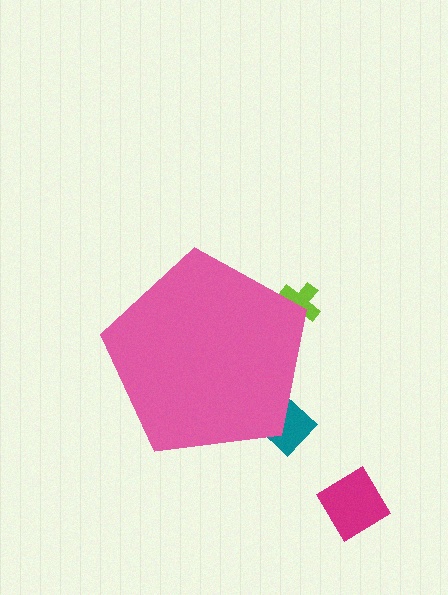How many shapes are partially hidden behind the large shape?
2 shapes are partially hidden.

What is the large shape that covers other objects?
A pink pentagon.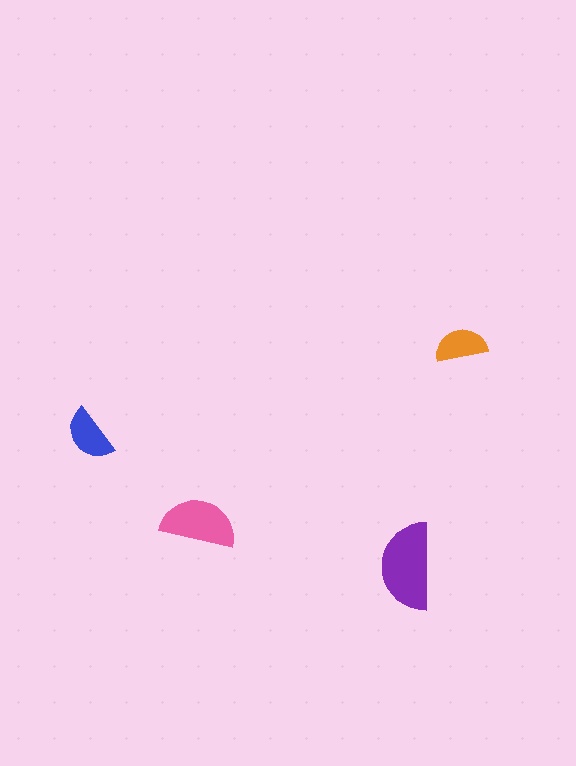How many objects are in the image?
There are 4 objects in the image.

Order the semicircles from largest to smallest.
the purple one, the pink one, the blue one, the orange one.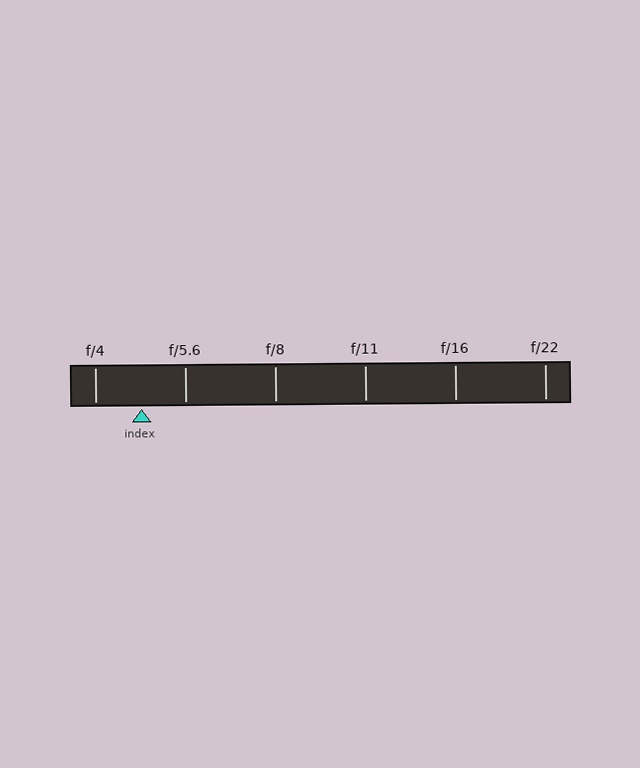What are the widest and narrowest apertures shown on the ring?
The widest aperture shown is f/4 and the narrowest is f/22.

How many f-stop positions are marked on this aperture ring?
There are 6 f-stop positions marked.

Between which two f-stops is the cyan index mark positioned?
The index mark is between f/4 and f/5.6.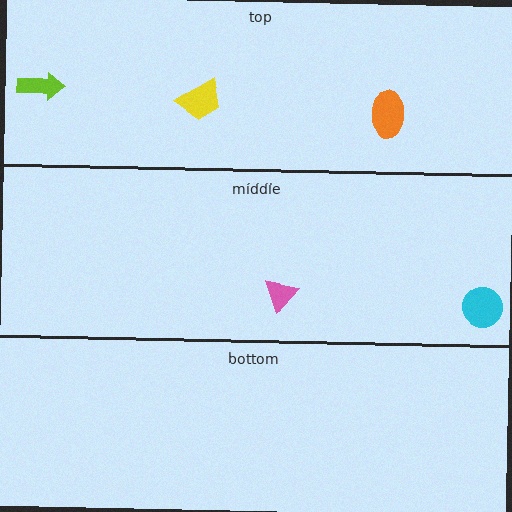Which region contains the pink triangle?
The middle region.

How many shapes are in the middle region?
2.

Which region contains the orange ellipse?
The top region.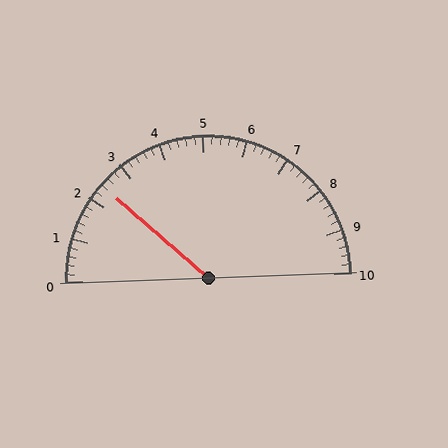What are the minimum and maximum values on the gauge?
The gauge ranges from 0 to 10.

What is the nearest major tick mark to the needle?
The nearest major tick mark is 2.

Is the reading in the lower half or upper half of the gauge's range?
The reading is in the lower half of the range (0 to 10).